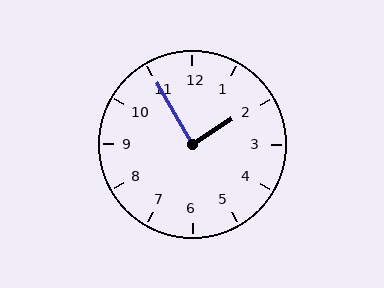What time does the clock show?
1:55.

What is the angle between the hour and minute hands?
Approximately 88 degrees.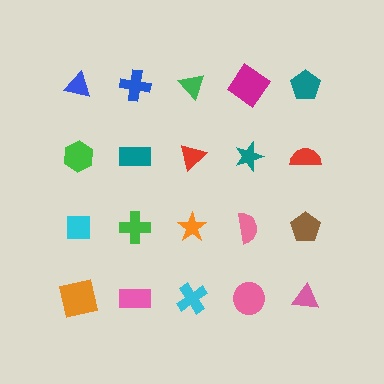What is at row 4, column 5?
A pink triangle.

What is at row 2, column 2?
A teal rectangle.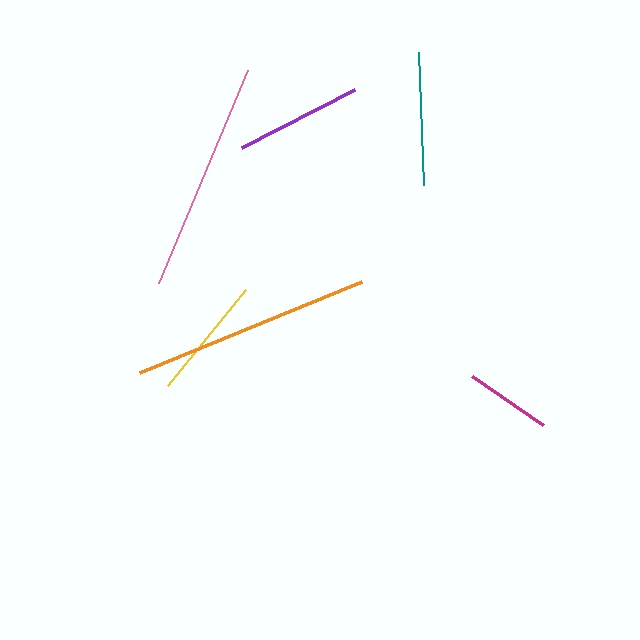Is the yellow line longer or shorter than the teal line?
The teal line is longer than the yellow line.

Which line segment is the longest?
The orange line is the longest at approximately 240 pixels.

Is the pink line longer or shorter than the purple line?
The pink line is longer than the purple line.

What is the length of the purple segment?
The purple segment is approximately 127 pixels long.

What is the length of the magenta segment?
The magenta segment is approximately 86 pixels long.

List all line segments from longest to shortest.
From longest to shortest: orange, pink, teal, purple, yellow, magenta.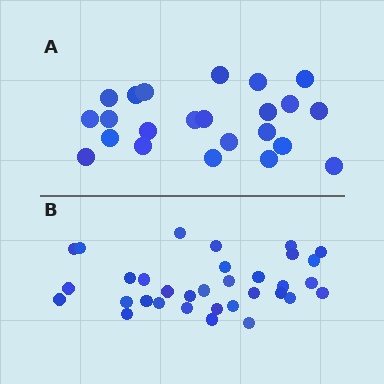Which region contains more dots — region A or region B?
Region B (the bottom region) has more dots.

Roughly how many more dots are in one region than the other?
Region B has roughly 10 or so more dots than region A.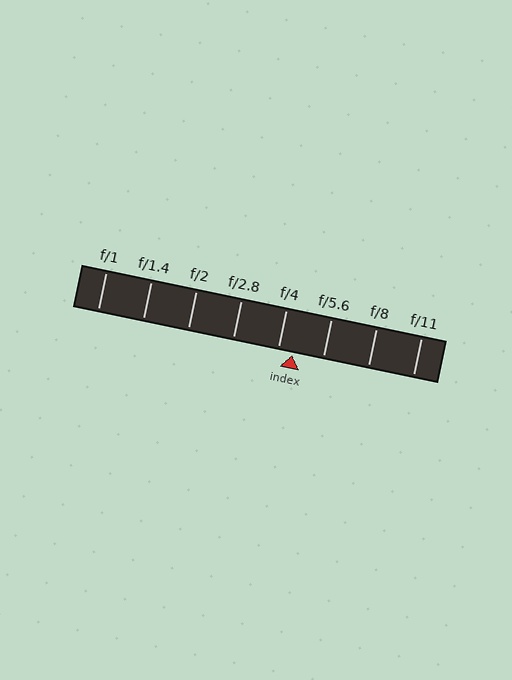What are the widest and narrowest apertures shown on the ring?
The widest aperture shown is f/1 and the narrowest is f/11.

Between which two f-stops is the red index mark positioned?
The index mark is between f/4 and f/5.6.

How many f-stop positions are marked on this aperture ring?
There are 8 f-stop positions marked.